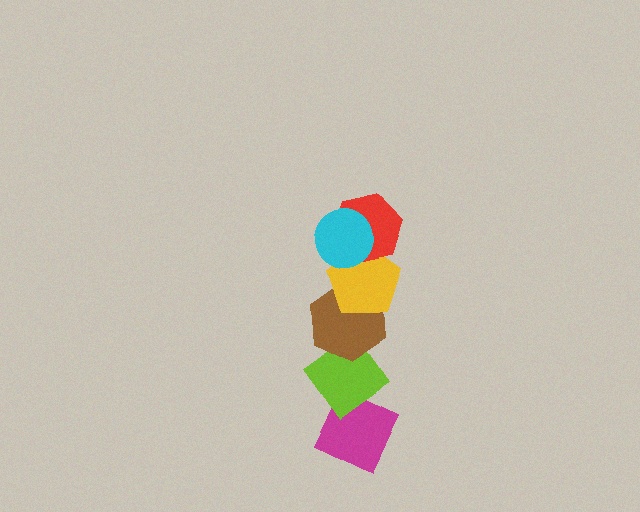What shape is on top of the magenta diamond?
The lime diamond is on top of the magenta diamond.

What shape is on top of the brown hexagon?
The yellow pentagon is on top of the brown hexagon.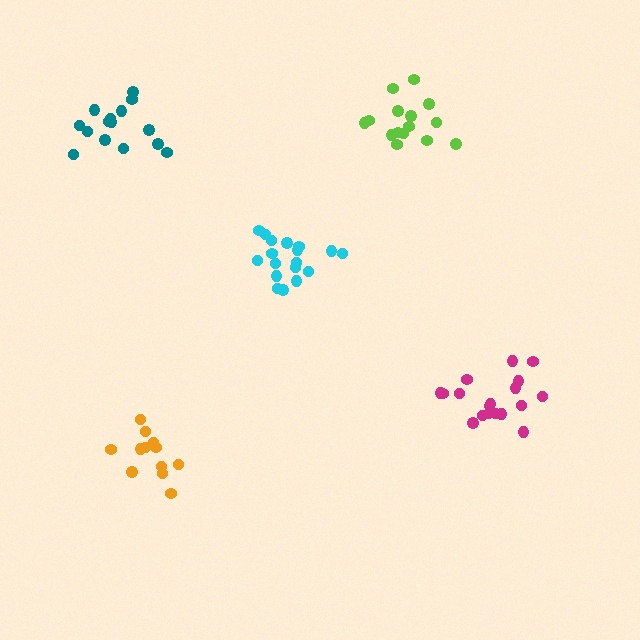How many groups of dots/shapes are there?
There are 5 groups.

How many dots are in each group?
Group 1: 15 dots, Group 2: 18 dots, Group 3: 18 dots, Group 4: 15 dots, Group 5: 12 dots (78 total).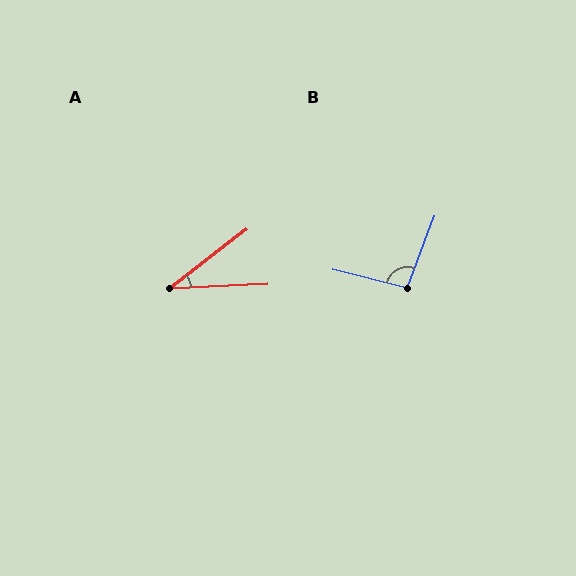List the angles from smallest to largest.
A (35°), B (97°).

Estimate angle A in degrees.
Approximately 35 degrees.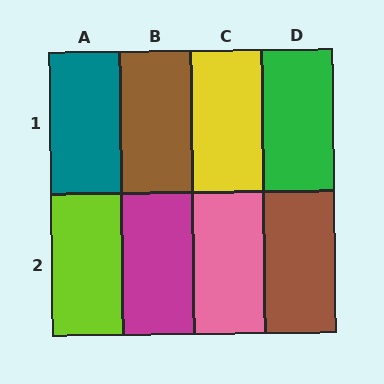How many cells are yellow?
1 cell is yellow.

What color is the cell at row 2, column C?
Pink.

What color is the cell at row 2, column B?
Magenta.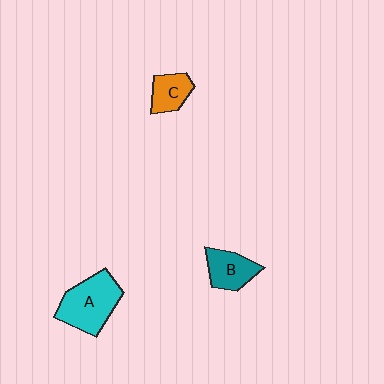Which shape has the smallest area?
Shape C (orange).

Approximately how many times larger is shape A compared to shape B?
Approximately 1.6 times.